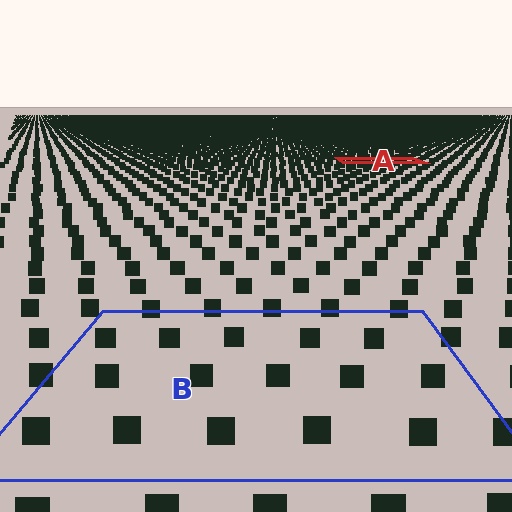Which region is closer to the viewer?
Region B is closer. The texture elements there are larger and more spread out.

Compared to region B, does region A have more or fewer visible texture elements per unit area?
Region A has more texture elements per unit area — they are packed more densely because it is farther away.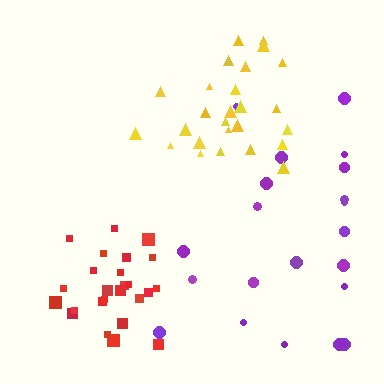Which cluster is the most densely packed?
Red.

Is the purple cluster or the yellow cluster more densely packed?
Yellow.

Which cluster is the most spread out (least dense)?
Purple.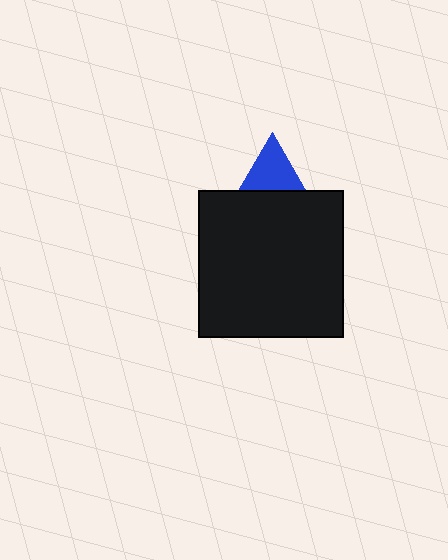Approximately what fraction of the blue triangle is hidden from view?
Roughly 45% of the blue triangle is hidden behind the black rectangle.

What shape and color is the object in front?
The object in front is a black rectangle.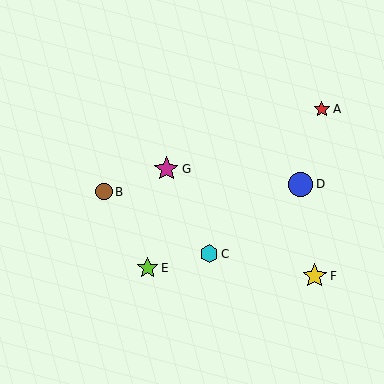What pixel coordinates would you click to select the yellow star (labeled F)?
Click at (315, 276) to select the yellow star F.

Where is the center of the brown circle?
The center of the brown circle is at (104, 192).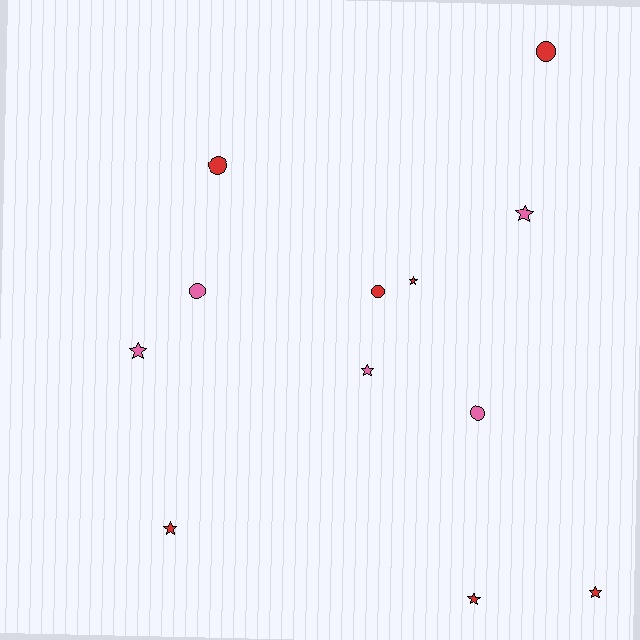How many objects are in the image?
There are 12 objects.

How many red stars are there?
There are 4 red stars.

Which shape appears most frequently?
Star, with 7 objects.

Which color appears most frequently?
Red, with 7 objects.